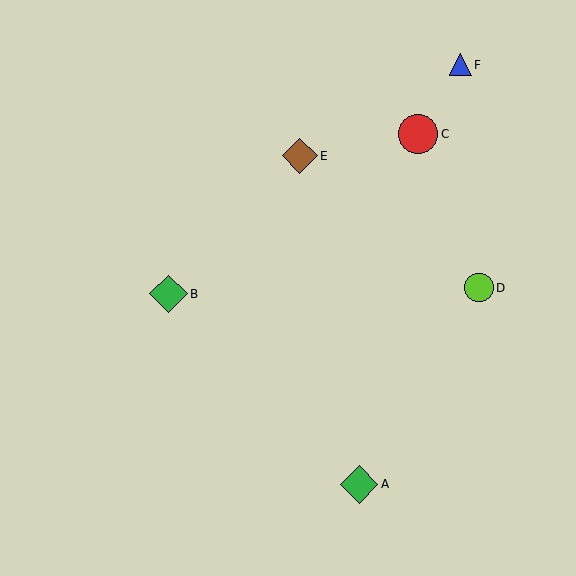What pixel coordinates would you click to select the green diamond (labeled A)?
Click at (359, 484) to select the green diamond A.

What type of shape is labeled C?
Shape C is a red circle.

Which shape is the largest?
The red circle (labeled C) is the largest.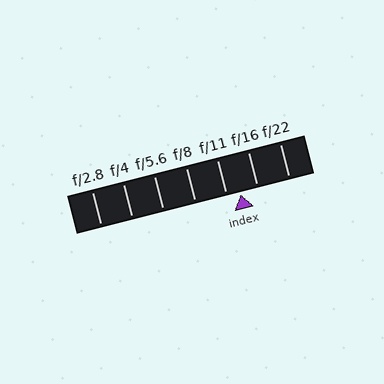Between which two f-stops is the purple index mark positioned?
The index mark is between f/11 and f/16.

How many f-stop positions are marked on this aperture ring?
There are 7 f-stop positions marked.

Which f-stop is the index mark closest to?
The index mark is closest to f/11.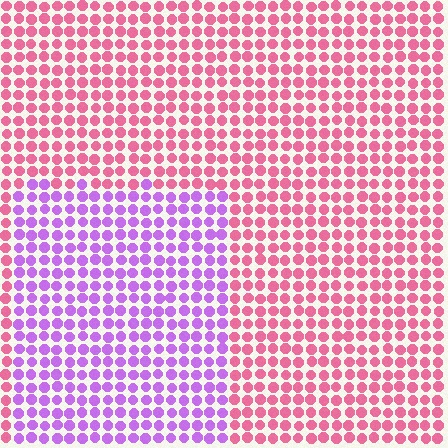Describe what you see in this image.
The image is filled with small pink elements in a uniform arrangement. A rectangle-shaped region is visible where the elements are tinted to a slightly different hue, forming a subtle color boundary.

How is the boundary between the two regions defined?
The boundary is defined purely by a slight shift in hue (about 55 degrees). Spacing, size, and orientation are identical on both sides.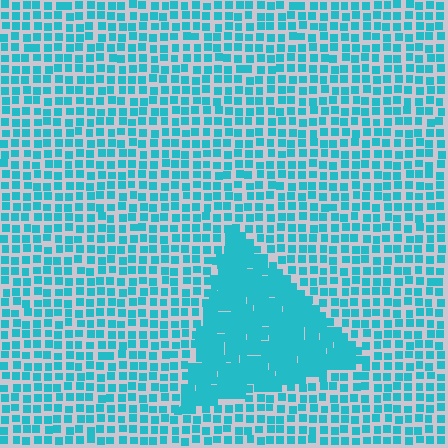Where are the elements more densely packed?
The elements are more densely packed inside the triangle boundary.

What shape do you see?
I see a triangle.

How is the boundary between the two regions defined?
The boundary is defined by a change in element density (approximately 2.1x ratio). All elements are the same color, size, and shape.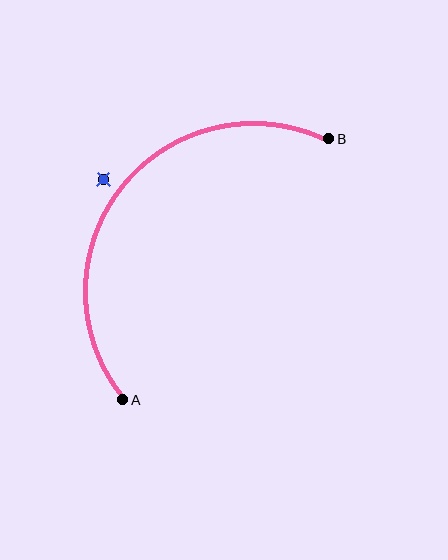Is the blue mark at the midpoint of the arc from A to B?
No — the blue mark does not lie on the arc at all. It sits slightly outside the curve.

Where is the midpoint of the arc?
The arc midpoint is the point on the curve farthest from the straight line joining A and B. It sits above and to the left of that line.